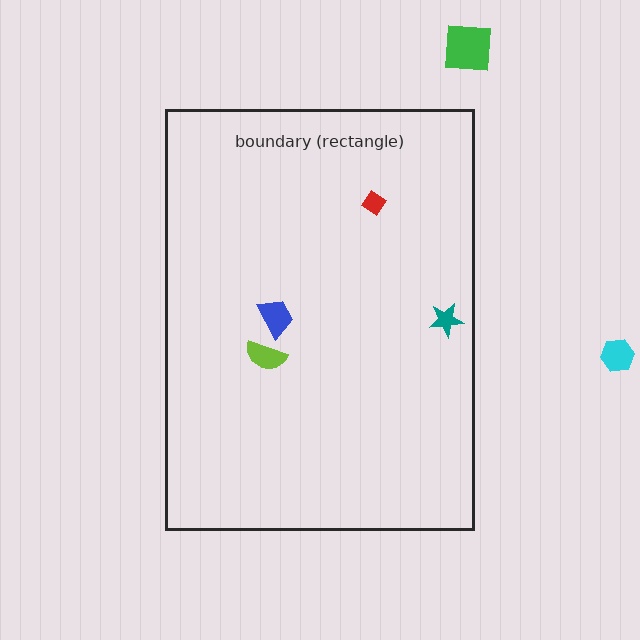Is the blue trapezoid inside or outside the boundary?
Inside.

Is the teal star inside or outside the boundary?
Inside.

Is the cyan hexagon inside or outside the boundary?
Outside.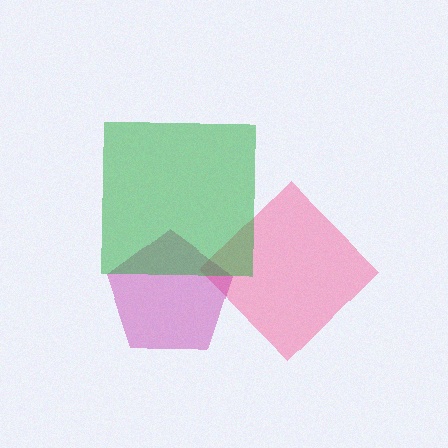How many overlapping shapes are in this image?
There are 3 overlapping shapes in the image.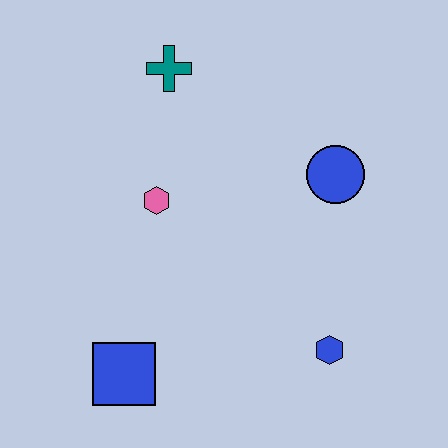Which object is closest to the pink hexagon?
The teal cross is closest to the pink hexagon.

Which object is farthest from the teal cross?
The blue hexagon is farthest from the teal cross.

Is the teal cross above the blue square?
Yes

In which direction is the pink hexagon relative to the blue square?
The pink hexagon is above the blue square.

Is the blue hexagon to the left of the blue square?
No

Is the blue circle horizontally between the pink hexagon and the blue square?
No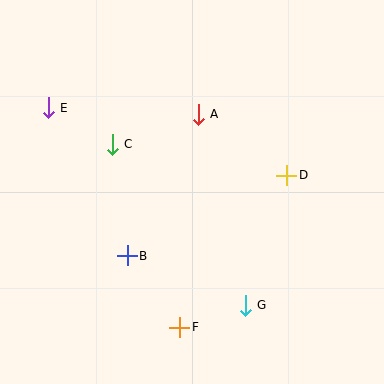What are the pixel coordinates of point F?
Point F is at (180, 328).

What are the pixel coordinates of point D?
Point D is at (287, 175).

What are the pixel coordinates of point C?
Point C is at (112, 144).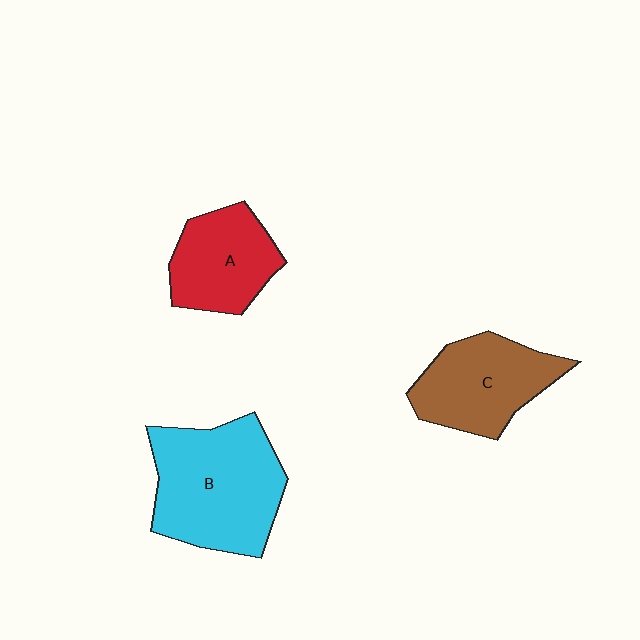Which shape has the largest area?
Shape B (cyan).